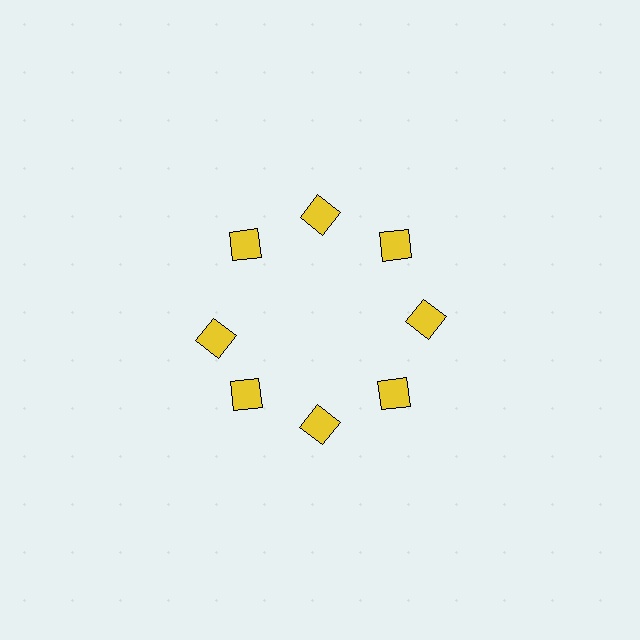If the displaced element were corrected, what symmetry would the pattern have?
It would have 8-fold rotational symmetry — the pattern would map onto itself every 45 degrees.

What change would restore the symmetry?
The symmetry would be restored by rotating it back into even spacing with its neighbors so that all 8 squares sit at equal angles and equal distance from the center.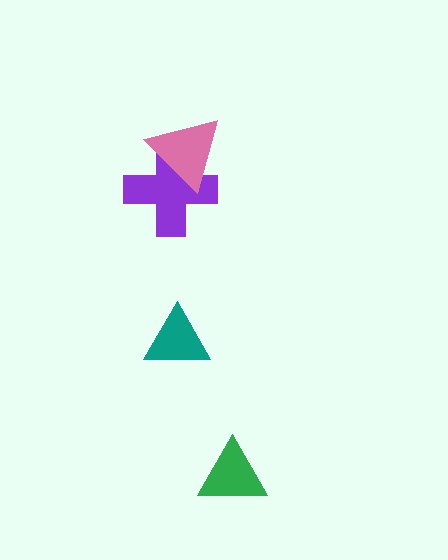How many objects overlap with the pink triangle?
1 object overlaps with the pink triangle.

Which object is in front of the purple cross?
The pink triangle is in front of the purple cross.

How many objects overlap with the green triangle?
0 objects overlap with the green triangle.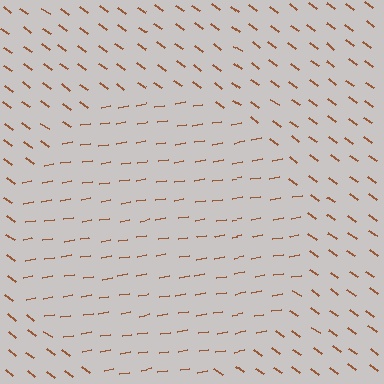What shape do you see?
I see a circle.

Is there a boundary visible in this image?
Yes, there is a texture boundary formed by a change in line orientation.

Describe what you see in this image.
The image is filled with small brown line segments. A circle region in the image has lines oriented differently from the surrounding lines, creating a visible texture boundary.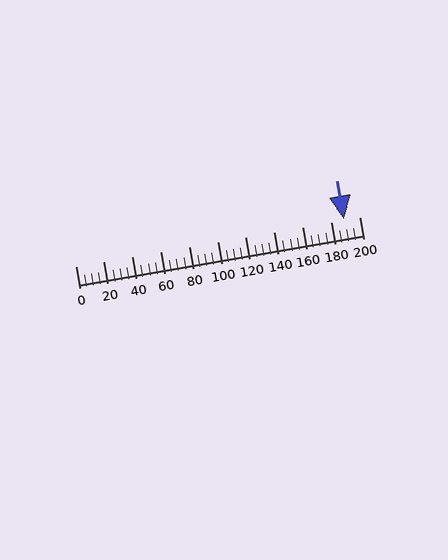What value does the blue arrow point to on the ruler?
The blue arrow points to approximately 189.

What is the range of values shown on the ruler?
The ruler shows values from 0 to 200.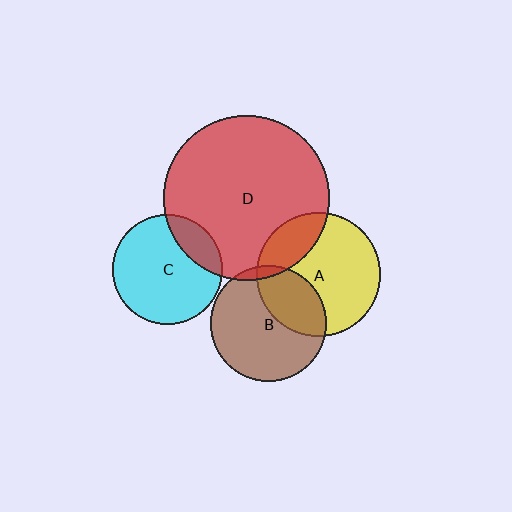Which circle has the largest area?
Circle D (red).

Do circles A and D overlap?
Yes.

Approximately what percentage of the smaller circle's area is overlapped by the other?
Approximately 20%.